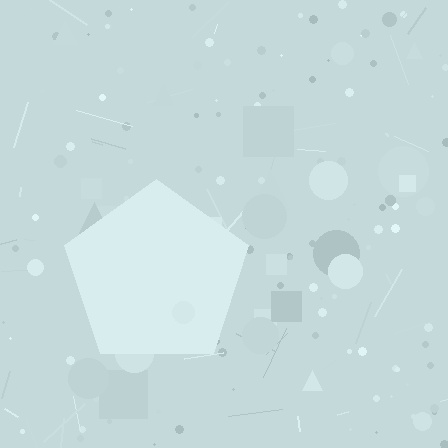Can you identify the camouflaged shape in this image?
The camouflaged shape is a pentagon.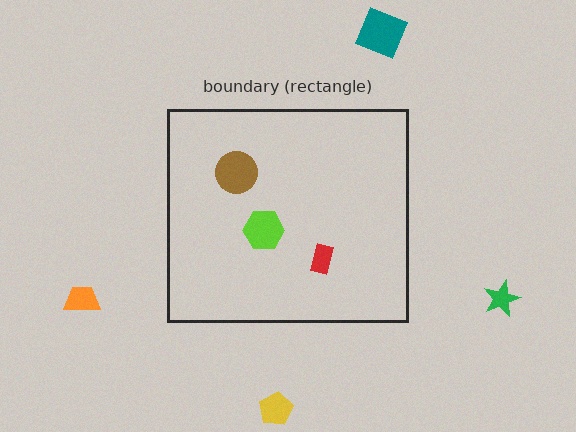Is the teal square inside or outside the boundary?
Outside.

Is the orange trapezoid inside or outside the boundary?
Outside.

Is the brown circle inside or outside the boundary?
Inside.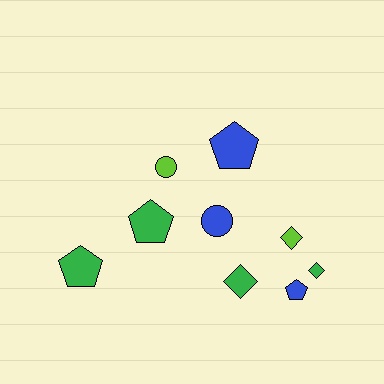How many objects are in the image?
There are 9 objects.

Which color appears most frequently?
Green, with 4 objects.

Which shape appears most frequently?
Pentagon, with 4 objects.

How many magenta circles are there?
There are no magenta circles.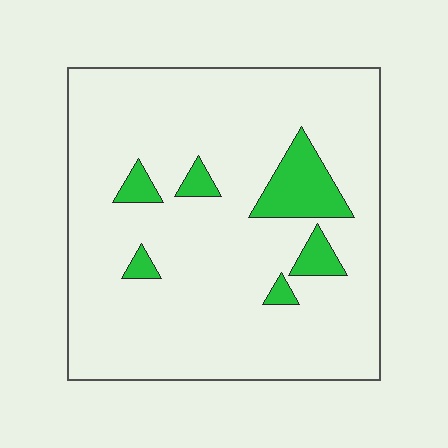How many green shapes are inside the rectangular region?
6.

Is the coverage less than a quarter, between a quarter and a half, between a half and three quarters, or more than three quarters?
Less than a quarter.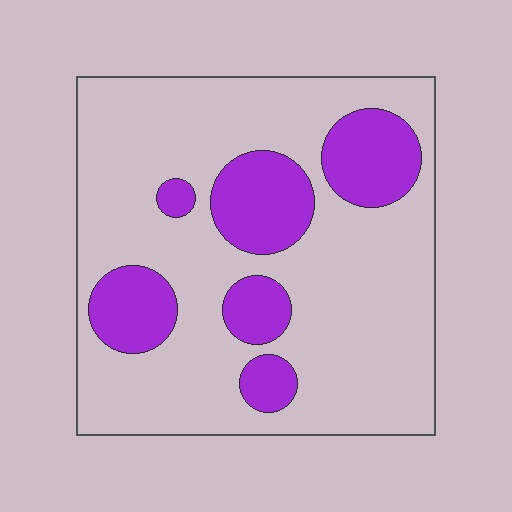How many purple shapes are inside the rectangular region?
6.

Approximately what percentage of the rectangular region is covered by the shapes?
Approximately 25%.